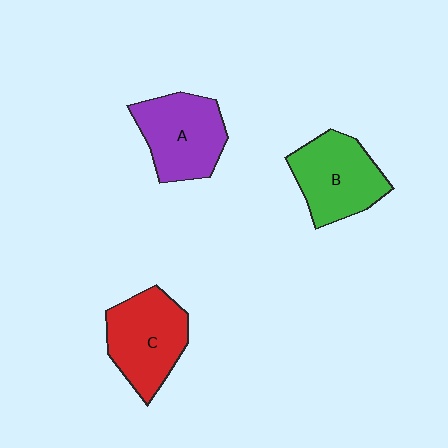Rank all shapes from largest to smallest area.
From largest to smallest: C (red), B (green), A (purple).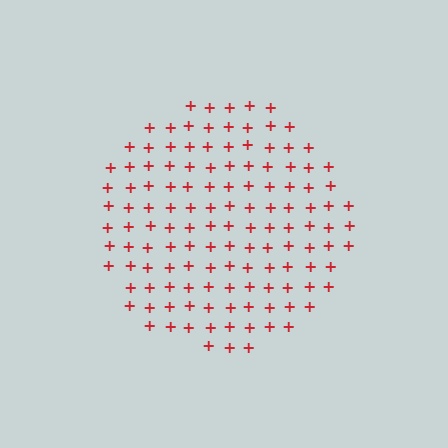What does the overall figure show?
The overall figure shows a circle.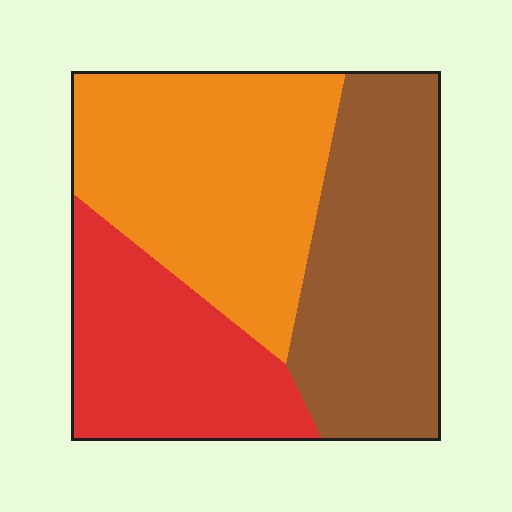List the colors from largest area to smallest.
From largest to smallest: orange, brown, red.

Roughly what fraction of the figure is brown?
Brown covers around 35% of the figure.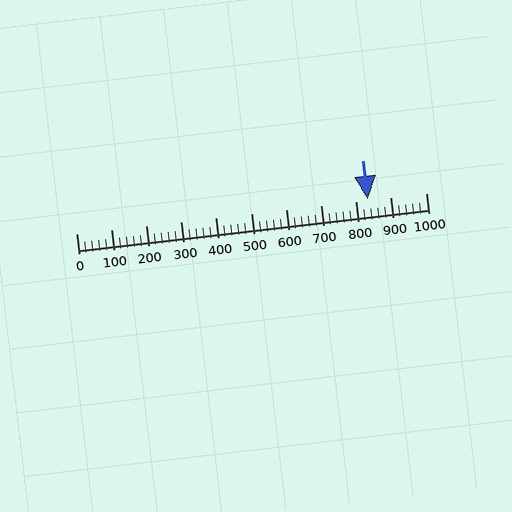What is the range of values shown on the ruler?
The ruler shows values from 0 to 1000.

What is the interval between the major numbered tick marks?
The major tick marks are spaced 100 units apart.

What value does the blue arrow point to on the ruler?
The blue arrow points to approximately 832.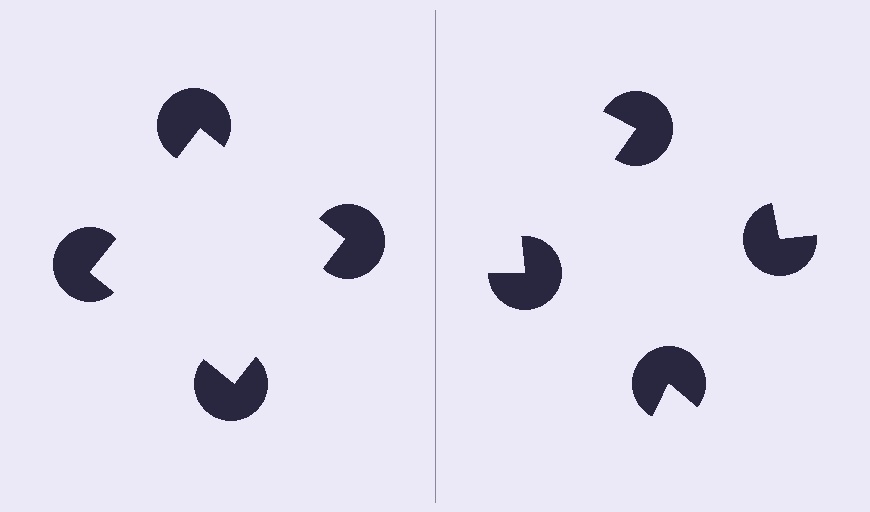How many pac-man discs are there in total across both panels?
8 — 4 on each side.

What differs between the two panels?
The pac-man discs are positioned identically on both sides; only the wedge orientations differ. On the left they align to a square; on the right they are misaligned.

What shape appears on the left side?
An illusory square.